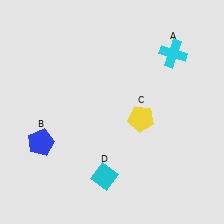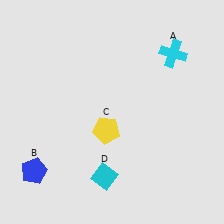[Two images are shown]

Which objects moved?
The objects that moved are: the blue pentagon (B), the yellow pentagon (C).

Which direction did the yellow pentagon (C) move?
The yellow pentagon (C) moved left.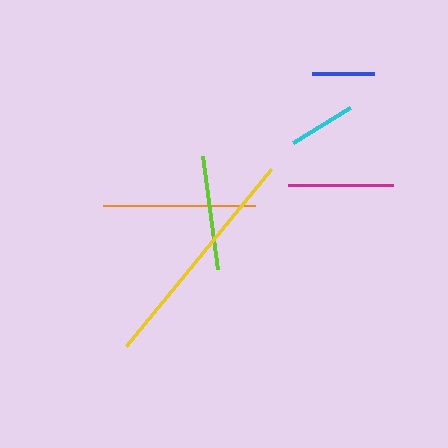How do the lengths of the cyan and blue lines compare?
The cyan and blue lines are approximately the same length.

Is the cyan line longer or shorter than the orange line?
The orange line is longer than the cyan line.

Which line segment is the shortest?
The blue line is the shortest at approximately 62 pixels.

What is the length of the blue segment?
The blue segment is approximately 62 pixels long.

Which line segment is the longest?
The yellow line is the longest at approximately 229 pixels.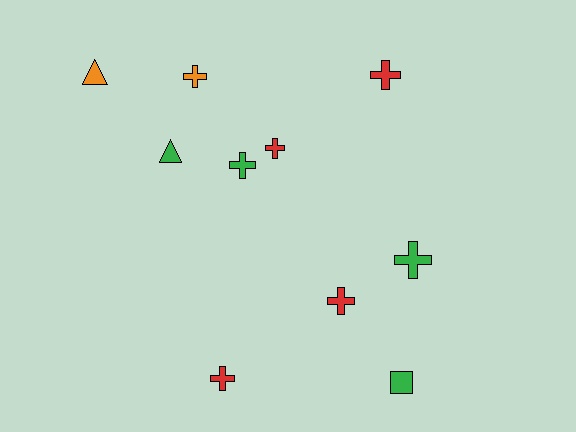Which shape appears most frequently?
Cross, with 7 objects.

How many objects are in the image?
There are 10 objects.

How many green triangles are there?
There is 1 green triangle.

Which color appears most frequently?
Red, with 4 objects.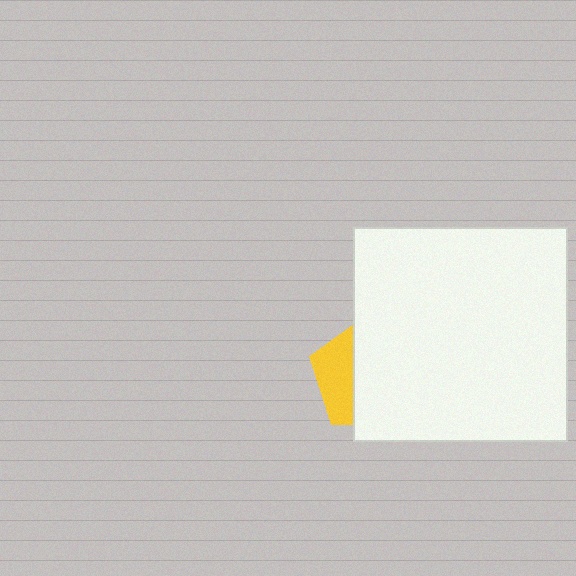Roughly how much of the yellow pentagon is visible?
A small part of it is visible (roughly 33%).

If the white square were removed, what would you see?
You would see the complete yellow pentagon.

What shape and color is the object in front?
The object in front is a white square.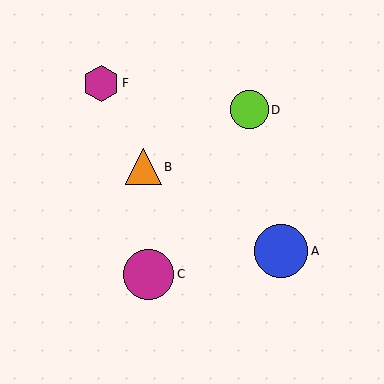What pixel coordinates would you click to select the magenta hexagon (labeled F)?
Click at (101, 83) to select the magenta hexagon F.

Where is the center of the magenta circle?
The center of the magenta circle is at (148, 274).